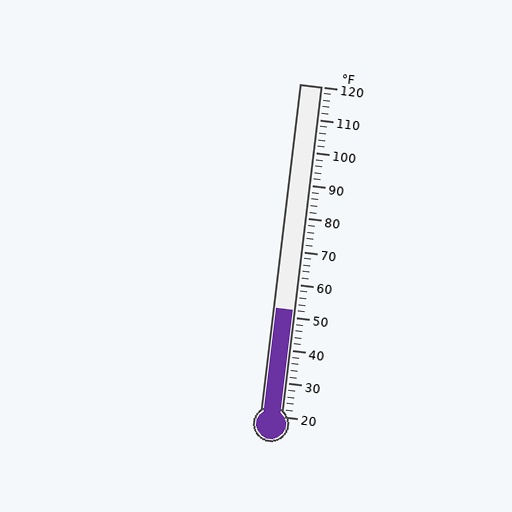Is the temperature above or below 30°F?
The temperature is above 30°F.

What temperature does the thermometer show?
The thermometer shows approximately 52°F.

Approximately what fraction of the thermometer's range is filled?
The thermometer is filled to approximately 30% of its range.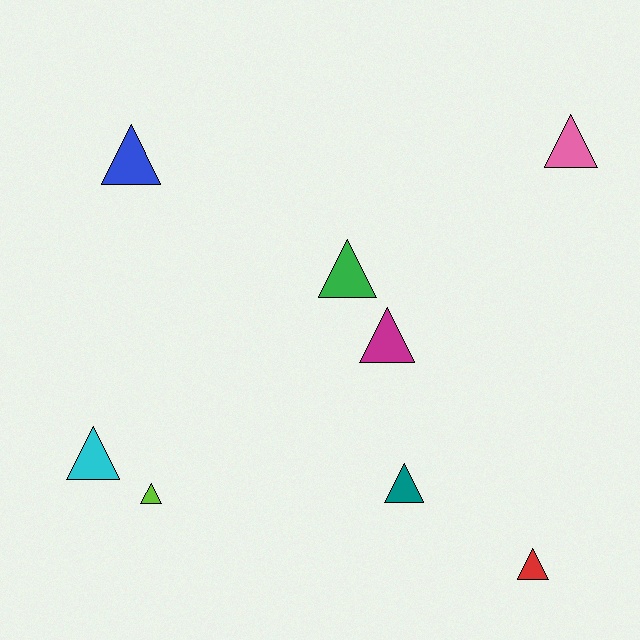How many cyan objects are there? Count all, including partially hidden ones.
There is 1 cyan object.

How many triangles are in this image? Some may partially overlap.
There are 8 triangles.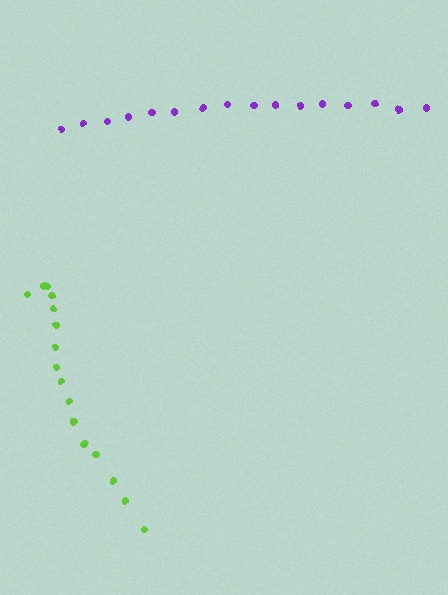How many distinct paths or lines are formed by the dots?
There are 2 distinct paths.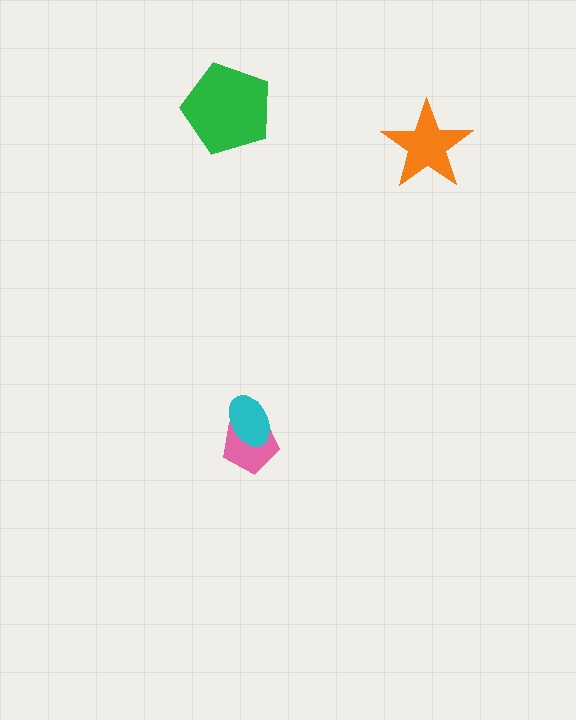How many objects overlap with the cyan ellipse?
1 object overlaps with the cyan ellipse.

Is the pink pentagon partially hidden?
Yes, it is partially covered by another shape.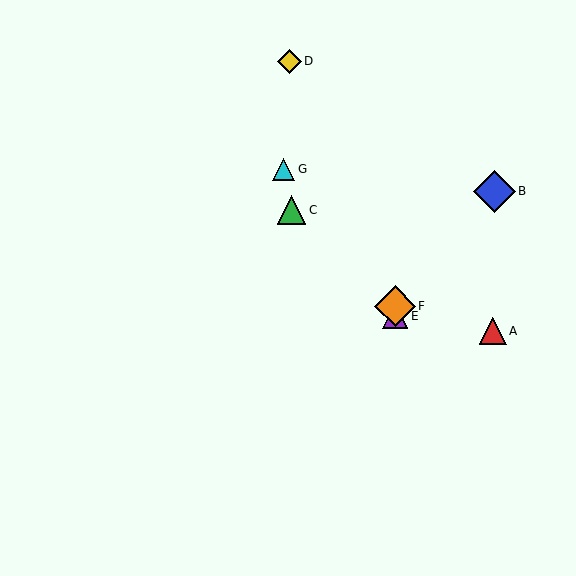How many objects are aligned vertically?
2 objects (E, F) are aligned vertically.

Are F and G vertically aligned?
No, F is at x≈395 and G is at x≈284.